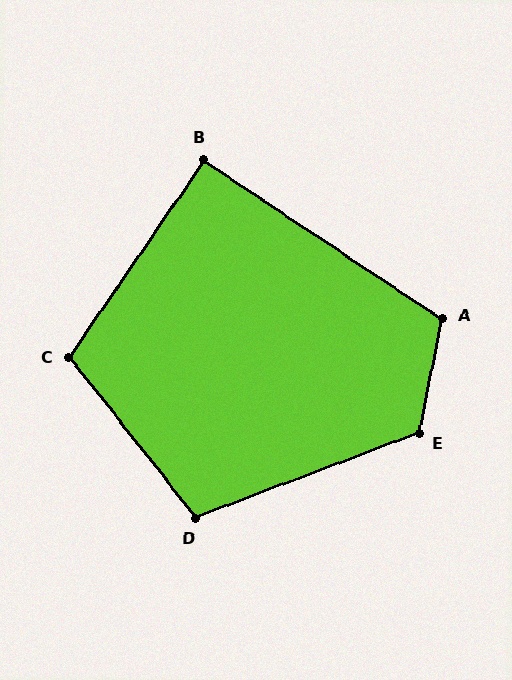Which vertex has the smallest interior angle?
B, at approximately 91 degrees.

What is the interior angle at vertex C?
Approximately 107 degrees (obtuse).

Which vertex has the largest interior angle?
E, at approximately 122 degrees.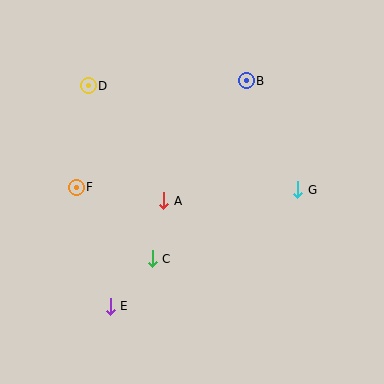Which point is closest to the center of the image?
Point A at (164, 201) is closest to the center.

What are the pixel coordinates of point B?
Point B is at (246, 81).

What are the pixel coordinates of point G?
Point G is at (298, 190).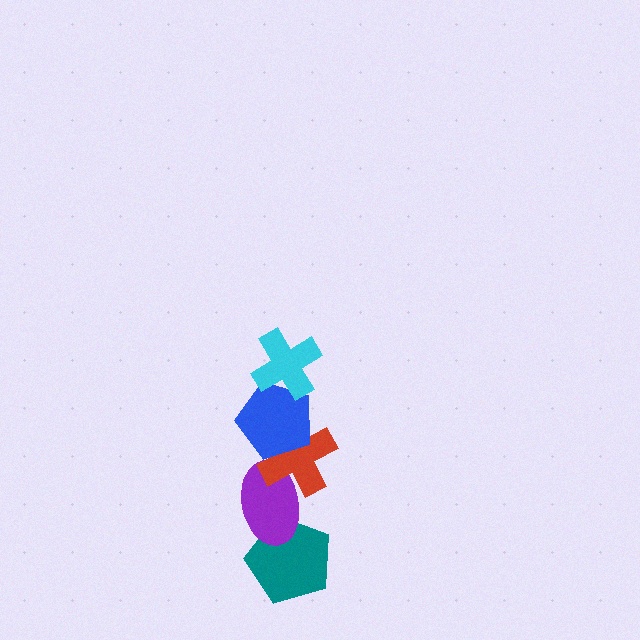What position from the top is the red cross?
The red cross is 3rd from the top.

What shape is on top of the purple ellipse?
The red cross is on top of the purple ellipse.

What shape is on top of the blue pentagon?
The cyan cross is on top of the blue pentagon.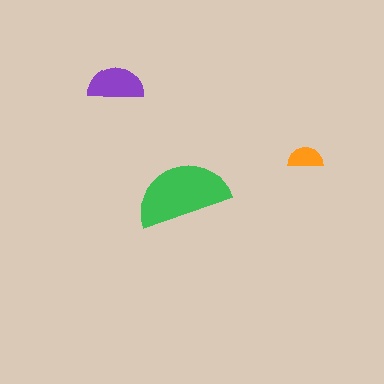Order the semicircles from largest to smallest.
the green one, the purple one, the orange one.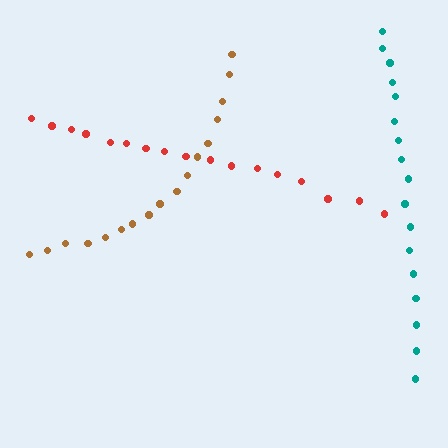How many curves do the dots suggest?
There are 3 distinct paths.